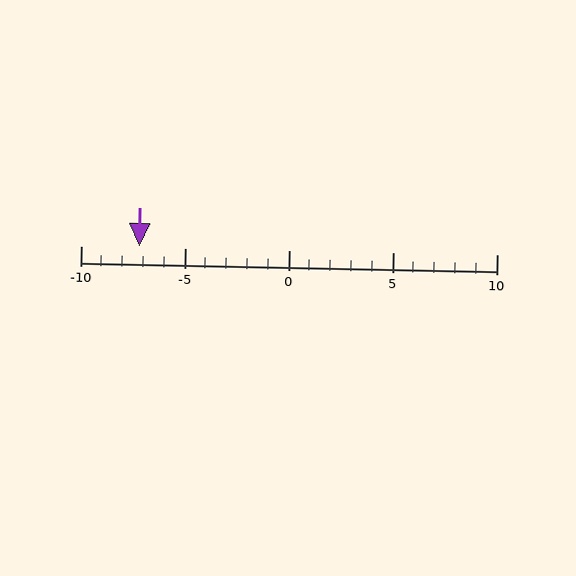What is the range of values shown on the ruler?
The ruler shows values from -10 to 10.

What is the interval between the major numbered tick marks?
The major tick marks are spaced 5 units apart.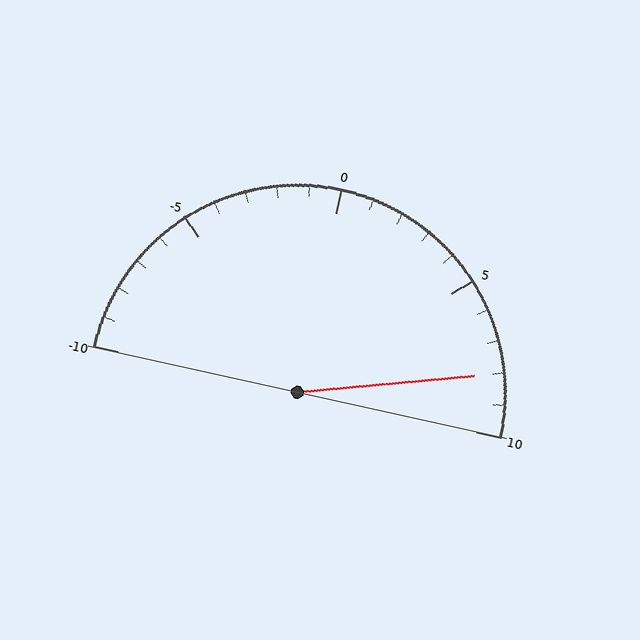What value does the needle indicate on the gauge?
The needle indicates approximately 8.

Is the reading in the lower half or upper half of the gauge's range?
The reading is in the upper half of the range (-10 to 10).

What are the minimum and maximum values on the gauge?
The gauge ranges from -10 to 10.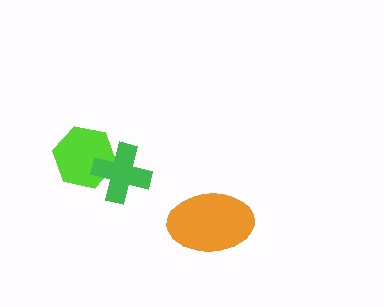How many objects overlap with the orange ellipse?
0 objects overlap with the orange ellipse.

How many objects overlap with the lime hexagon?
1 object overlaps with the lime hexagon.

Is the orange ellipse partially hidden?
No, no other shape covers it.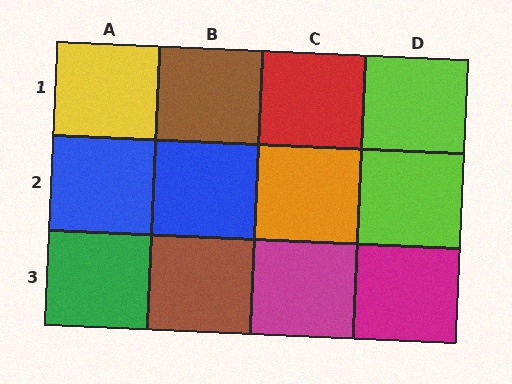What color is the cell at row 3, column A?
Green.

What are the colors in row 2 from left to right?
Blue, blue, orange, lime.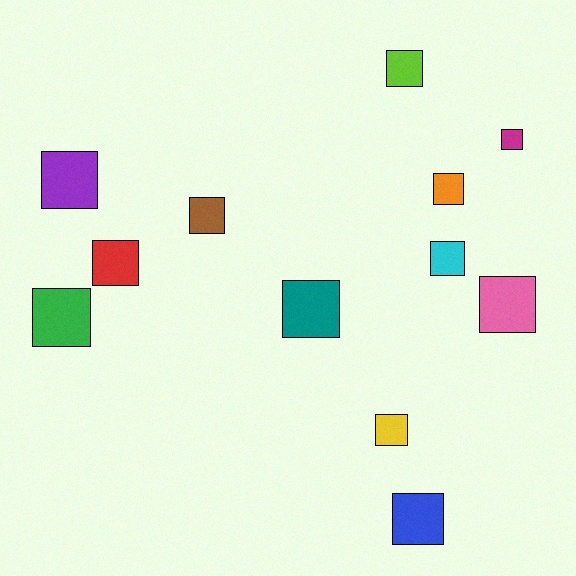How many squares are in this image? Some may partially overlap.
There are 12 squares.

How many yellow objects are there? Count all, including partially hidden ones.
There is 1 yellow object.